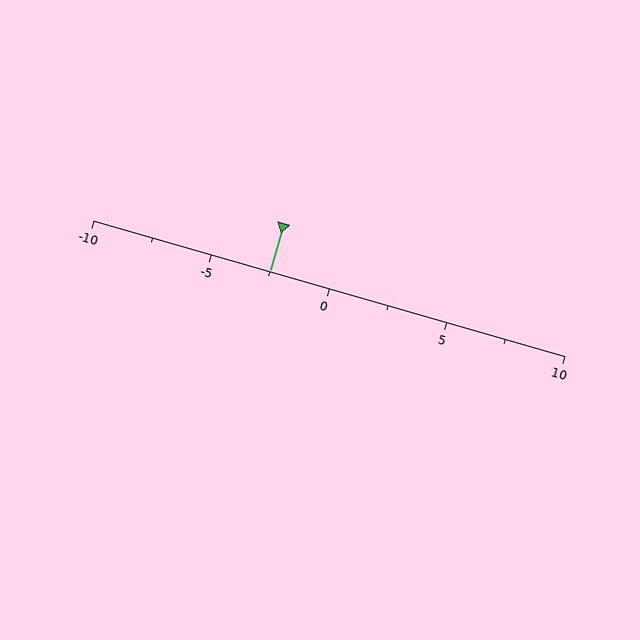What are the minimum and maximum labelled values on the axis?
The axis runs from -10 to 10.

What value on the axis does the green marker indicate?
The marker indicates approximately -2.5.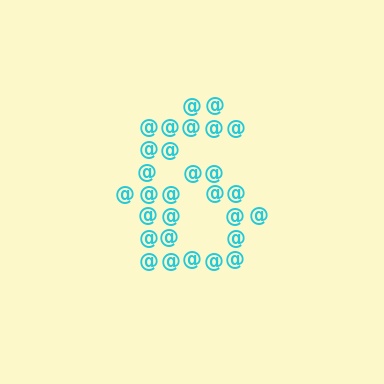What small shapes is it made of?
It is made of small at signs.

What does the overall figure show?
The overall figure shows the digit 6.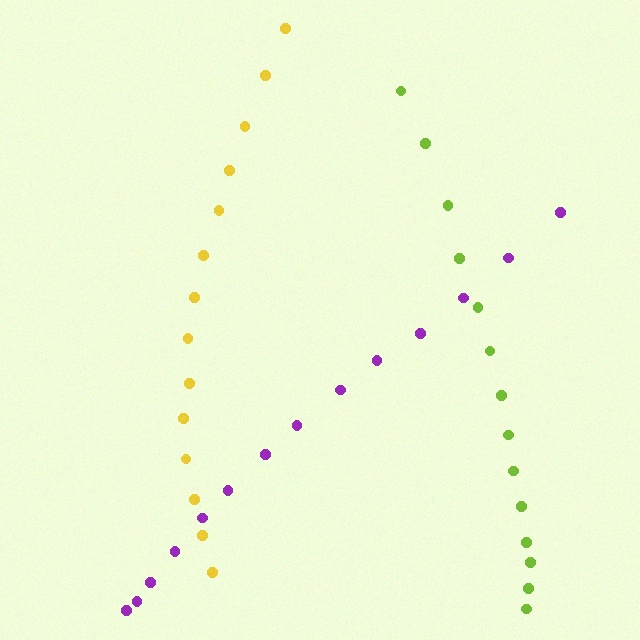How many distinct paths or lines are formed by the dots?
There are 3 distinct paths.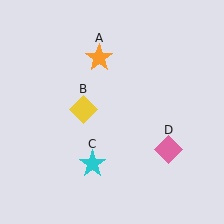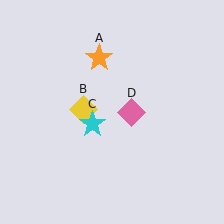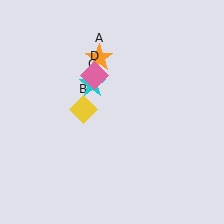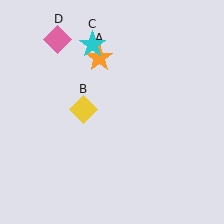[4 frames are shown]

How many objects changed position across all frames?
2 objects changed position: cyan star (object C), pink diamond (object D).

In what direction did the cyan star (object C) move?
The cyan star (object C) moved up.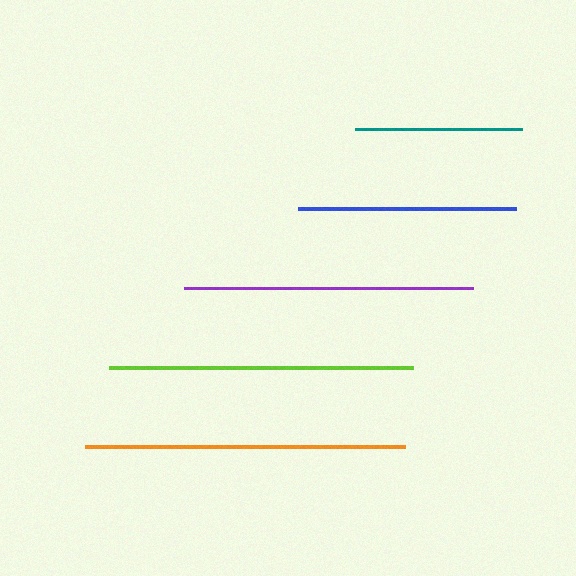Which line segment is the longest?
The orange line is the longest at approximately 320 pixels.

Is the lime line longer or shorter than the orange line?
The orange line is longer than the lime line.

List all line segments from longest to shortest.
From longest to shortest: orange, lime, purple, blue, teal.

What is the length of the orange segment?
The orange segment is approximately 320 pixels long.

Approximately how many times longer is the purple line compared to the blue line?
The purple line is approximately 1.3 times the length of the blue line.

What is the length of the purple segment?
The purple segment is approximately 289 pixels long.